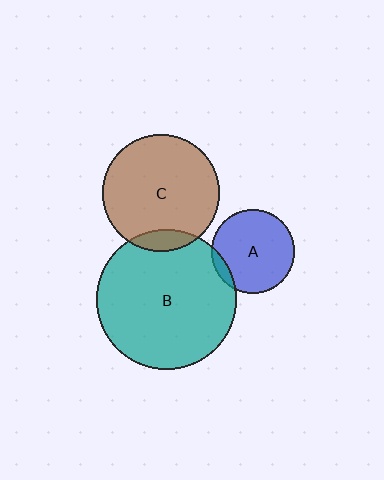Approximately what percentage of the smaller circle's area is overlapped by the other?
Approximately 10%.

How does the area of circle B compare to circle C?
Approximately 1.4 times.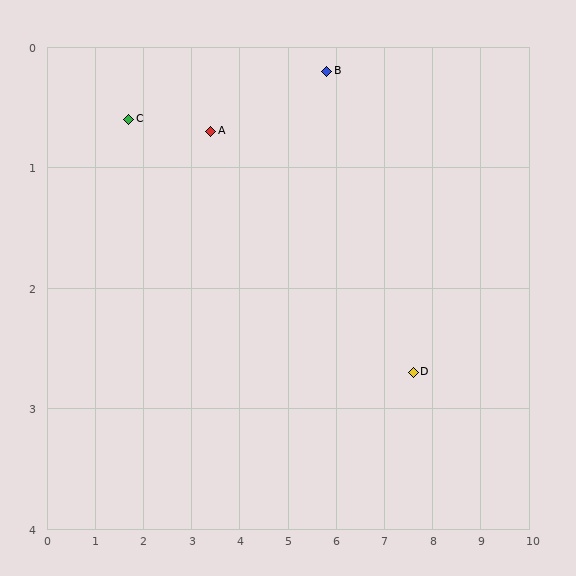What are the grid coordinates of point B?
Point B is at approximately (5.8, 0.2).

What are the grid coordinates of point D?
Point D is at approximately (7.6, 2.7).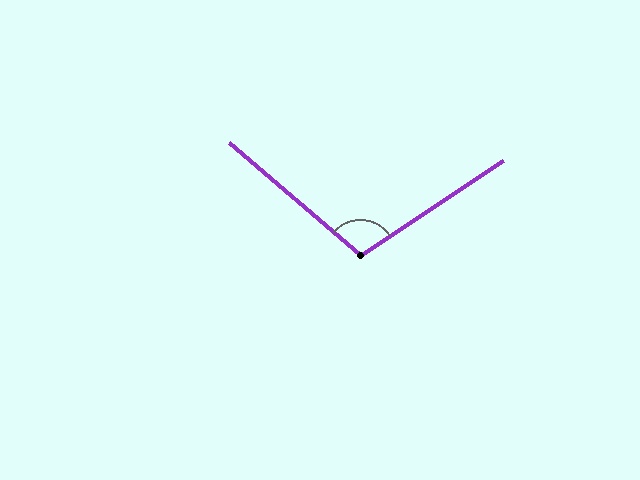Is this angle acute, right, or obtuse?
It is obtuse.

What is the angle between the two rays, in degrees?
Approximately 106 degrees.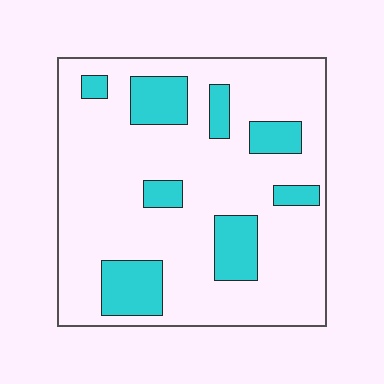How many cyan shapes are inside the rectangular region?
8.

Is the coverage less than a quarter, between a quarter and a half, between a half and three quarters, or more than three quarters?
Less than a quarter.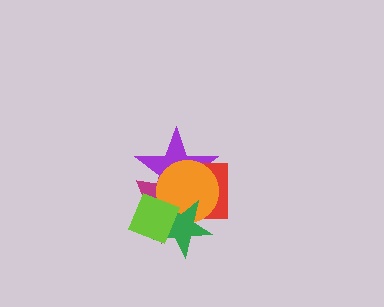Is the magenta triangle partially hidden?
Yes, it is partially covered by another shape.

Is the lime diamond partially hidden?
No, no other shape covers it.